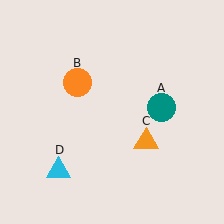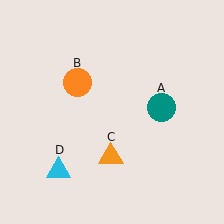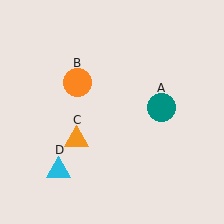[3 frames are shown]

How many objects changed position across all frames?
1 object changed position: orange triangle (object C).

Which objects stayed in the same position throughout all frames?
Teal circle (object A) and orange circle (object B) and cyan triangle (object D) remained stationary.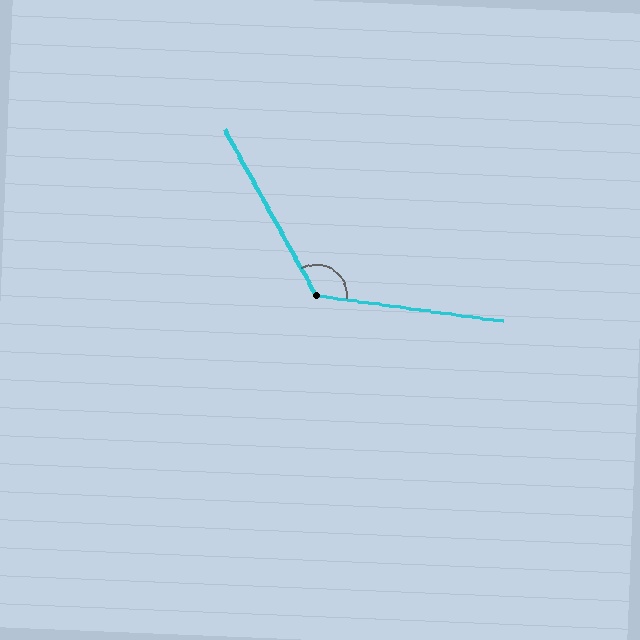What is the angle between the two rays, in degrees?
Approximately 127 degrees.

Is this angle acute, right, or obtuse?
It is obtuse.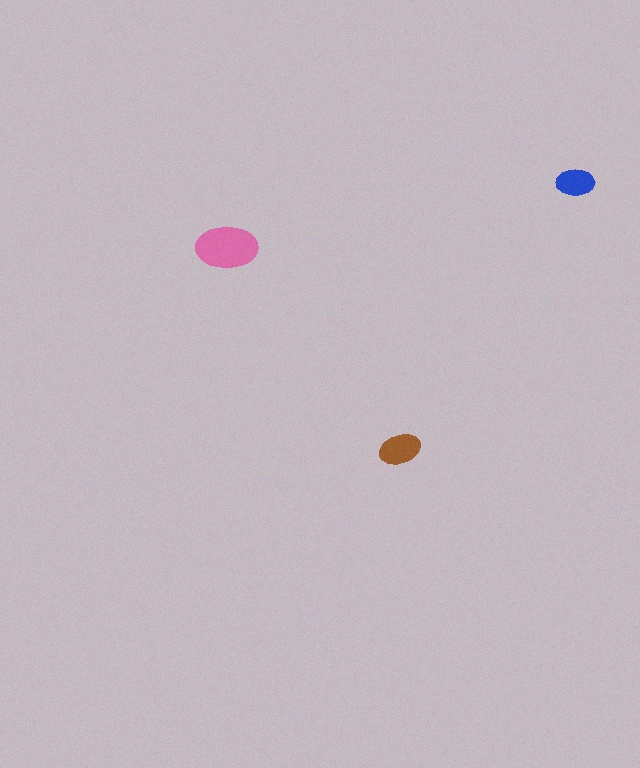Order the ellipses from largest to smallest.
the pink one, the brown one, the blue one.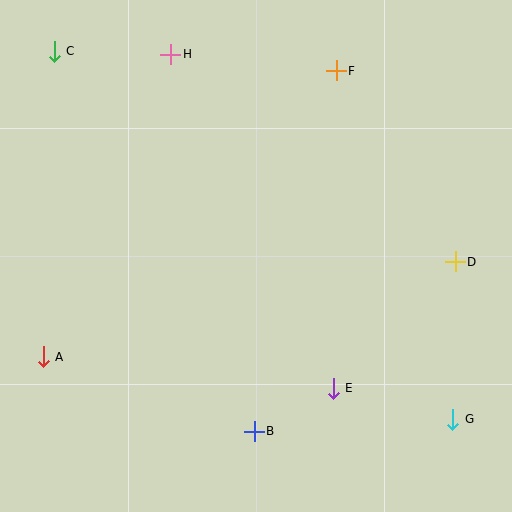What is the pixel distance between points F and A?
The distance between F and A is 409 pixels.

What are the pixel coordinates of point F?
Point F is at (336, 71).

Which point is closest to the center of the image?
Point E at (333, 388) is closest to the center.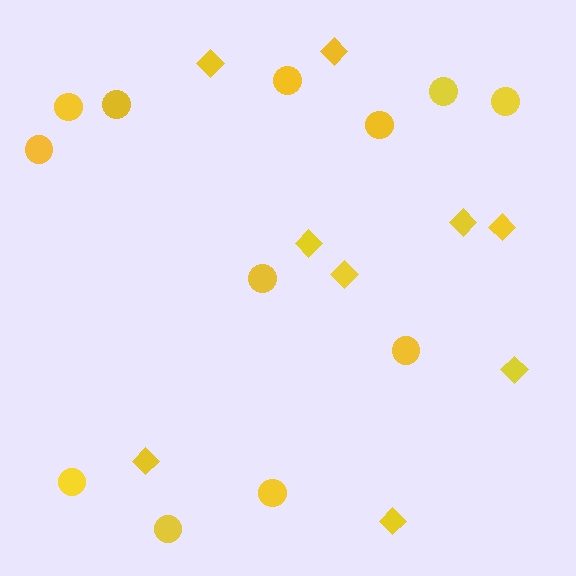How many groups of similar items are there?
There are 2 groups: one group of diamonds (9) and one group of circles (12).